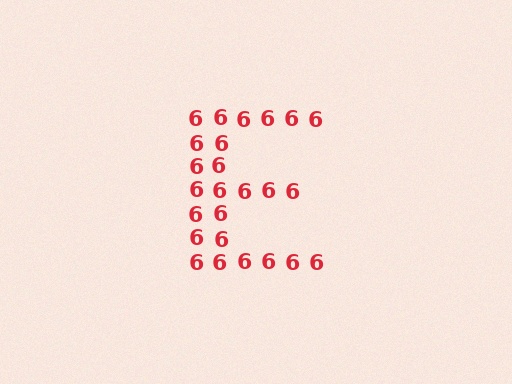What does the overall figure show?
The overall figure shows the letter E.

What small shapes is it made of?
It is made of small digit 6's.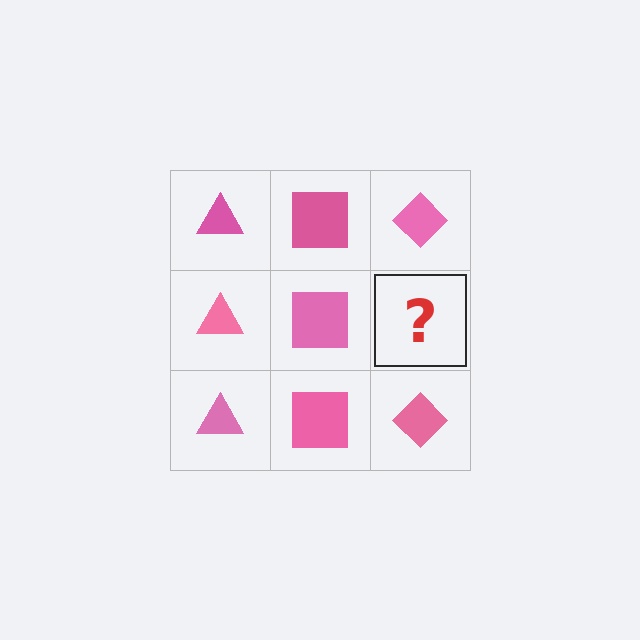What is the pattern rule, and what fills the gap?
The rule is that each column has a consistent shape. The gap should be filled with a pink diamond.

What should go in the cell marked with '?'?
The missing cell should contain a pink diamond.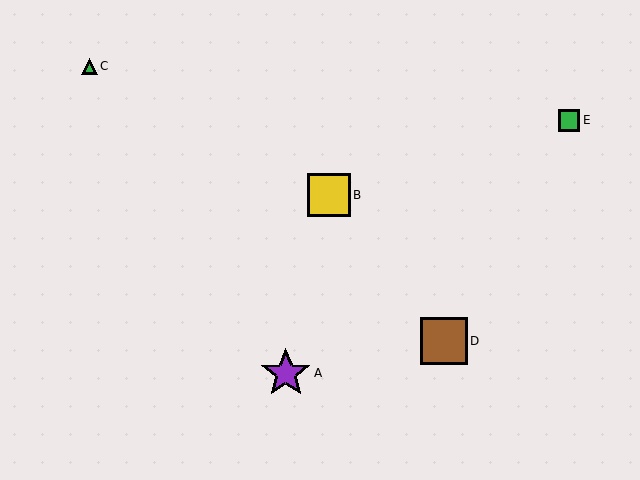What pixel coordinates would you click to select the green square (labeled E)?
Click at (569, 120) to select the green square E.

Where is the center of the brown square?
The center of the brown square is at (444, 341).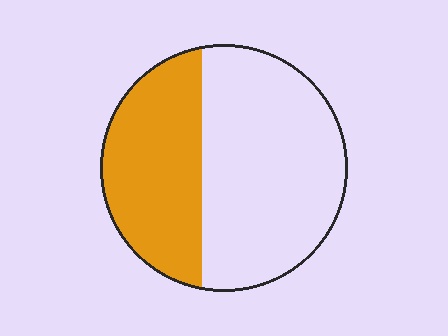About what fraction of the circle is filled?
About two fifths (2/5).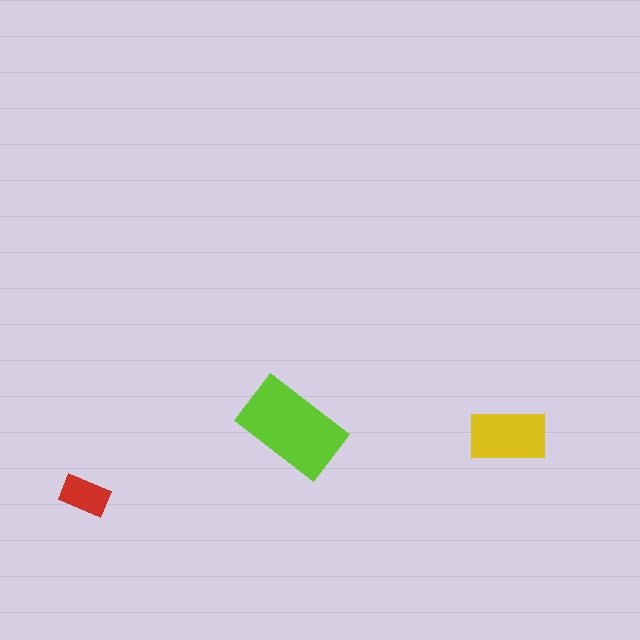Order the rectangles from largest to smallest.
the lime one, the yellow one, the red one.